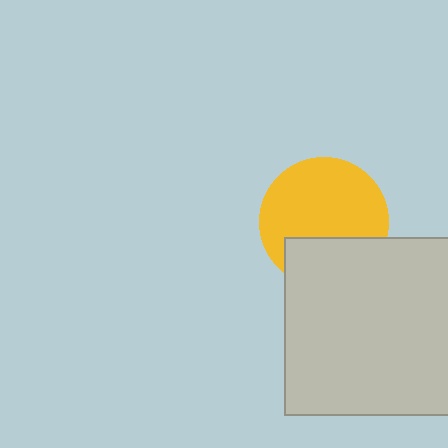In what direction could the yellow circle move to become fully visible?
The yellow circle could move up. That would shift it out from behind the light gray rectangle entirely.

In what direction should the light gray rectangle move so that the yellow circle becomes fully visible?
The light gray rectangle should move down. That is the shortest direction to clear the overlap and leave the yellow circle fully visible.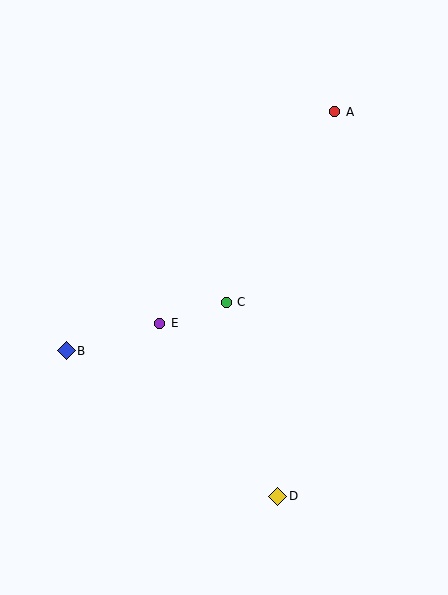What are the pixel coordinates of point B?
Point B is at (66, 351).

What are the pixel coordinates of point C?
Point C is at (226, 302).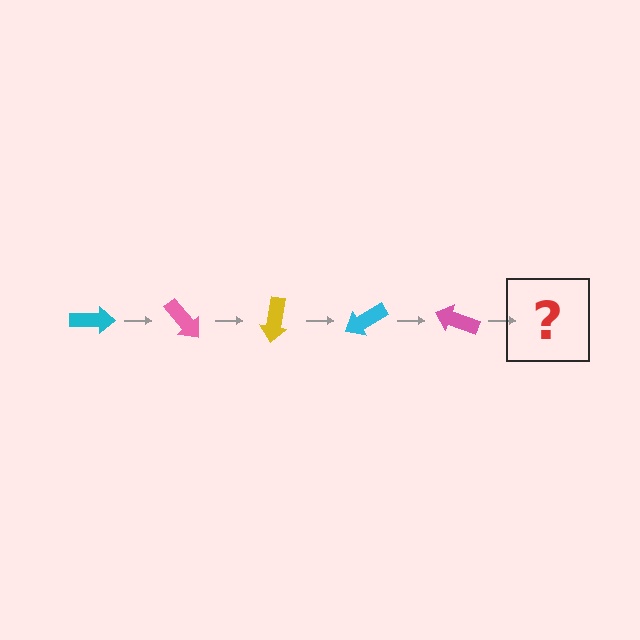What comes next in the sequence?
The next element should be a yellow arrow, rotated 250 degrees from the start.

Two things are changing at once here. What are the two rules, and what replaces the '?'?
The two rules are that it rotates 50 degrees each step and the color cycles through cyan, pink, and yellow. The '?' should be a yellow arrow, rotated 250 degrees from the start.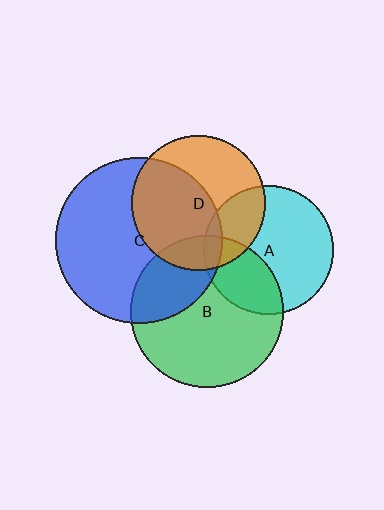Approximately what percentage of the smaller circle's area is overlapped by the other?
Approximately 30%.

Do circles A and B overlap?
Yes.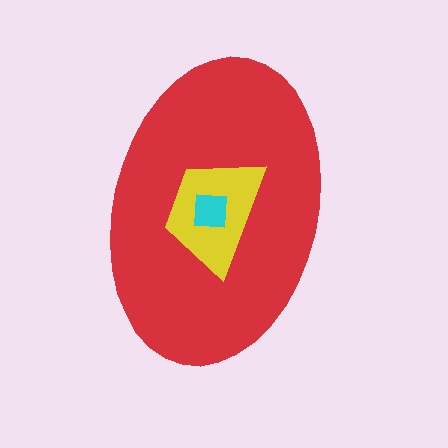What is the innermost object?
The cyan square.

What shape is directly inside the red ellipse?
The yellow trapezoid.